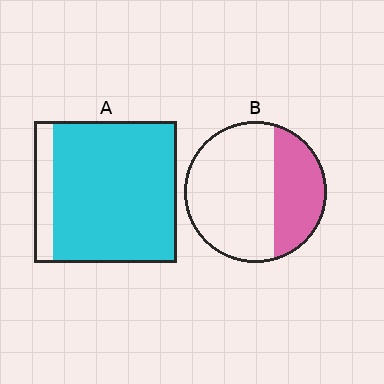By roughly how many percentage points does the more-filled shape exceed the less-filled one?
By roughly 55 percentage points (A over B).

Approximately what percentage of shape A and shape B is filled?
A is approximately 85% and B is approximately 35%.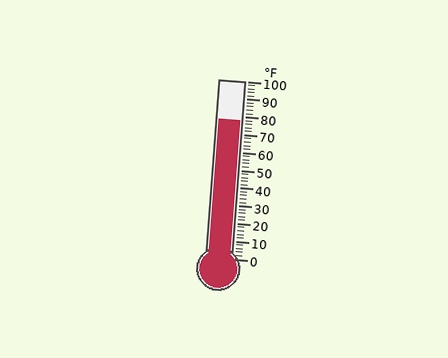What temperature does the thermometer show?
The thermometer shows approximately 78°F.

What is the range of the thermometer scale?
The thermometer scale ranges from 0°F to 100°F.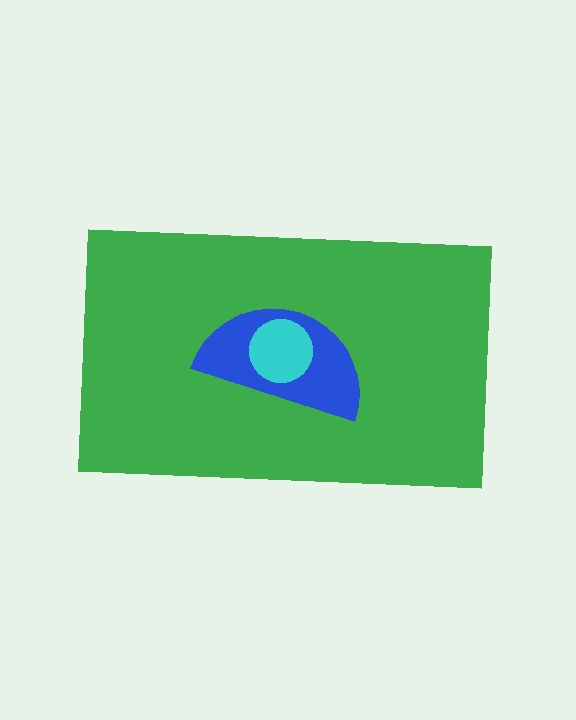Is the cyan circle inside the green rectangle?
Yes.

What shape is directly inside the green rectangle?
The blue semicircle.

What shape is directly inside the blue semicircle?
The cyan circle.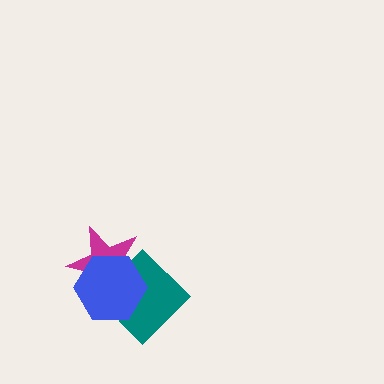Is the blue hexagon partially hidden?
No, no other shape covers it.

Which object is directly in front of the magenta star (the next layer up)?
The teal diamond is directly in front of the magenta star.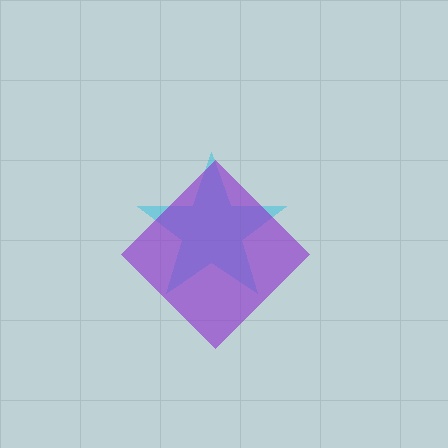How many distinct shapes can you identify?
There are 2 distinct shapes: a cyan star, a purple diamond.